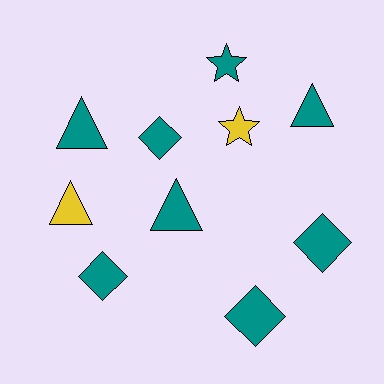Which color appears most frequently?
Teal, with 8 objects.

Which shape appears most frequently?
Triangle, with 4 objects.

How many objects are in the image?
There are 10 objects.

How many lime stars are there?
There are no lime stars.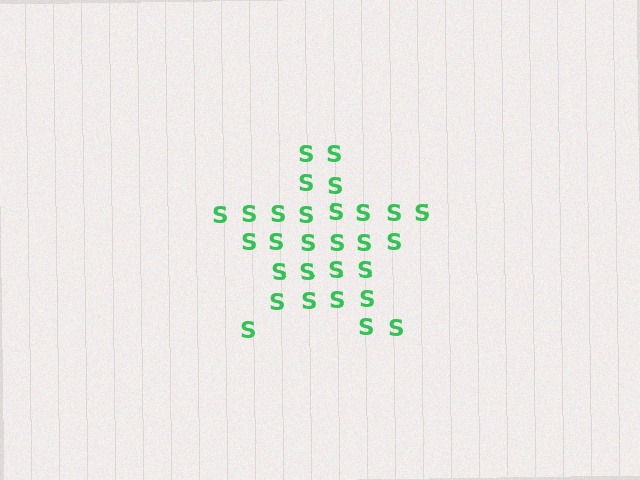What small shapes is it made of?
It is made of small letter S's.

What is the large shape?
The large shape is a star.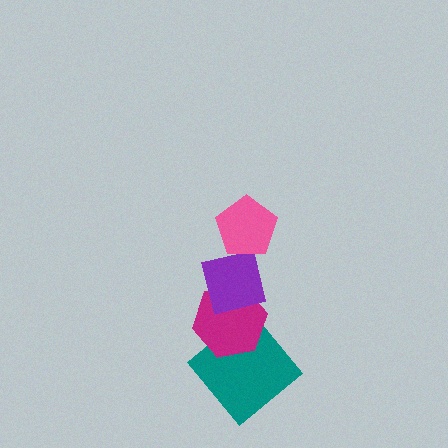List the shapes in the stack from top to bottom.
From top to bottom: the pink pentagon, the purple square, the magenta hexagon, the teal diamond.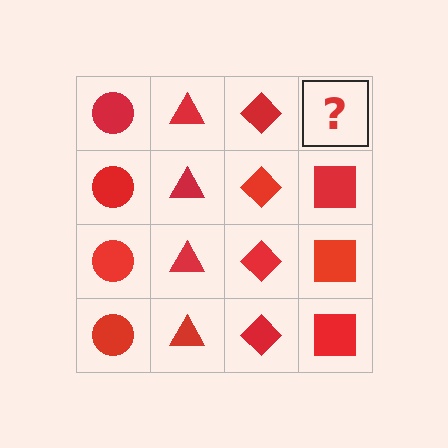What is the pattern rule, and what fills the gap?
The rule is that each column has a consistent shape. The gap should be filled with a red square.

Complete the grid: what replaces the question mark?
The question mark should be replaced with a red square.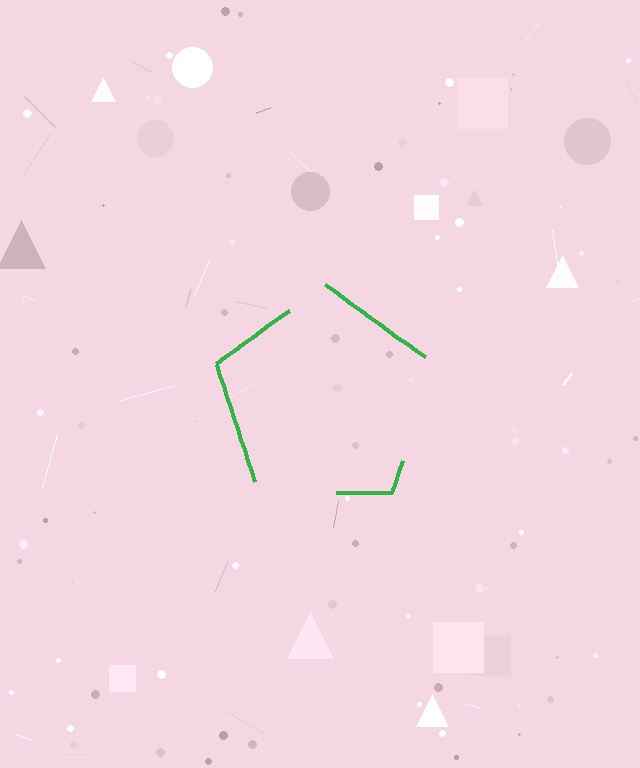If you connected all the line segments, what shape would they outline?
They would outline a pentagon.